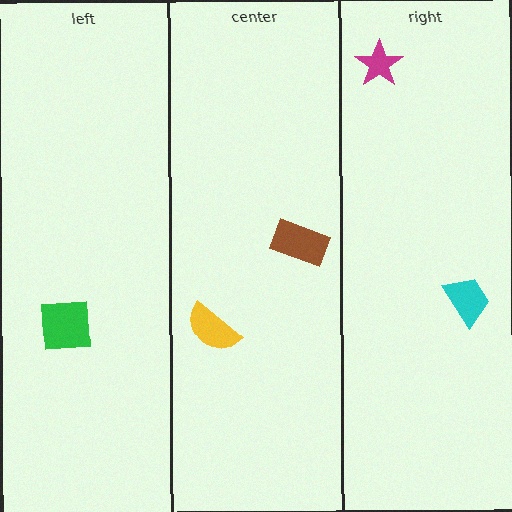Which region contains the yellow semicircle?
The center region.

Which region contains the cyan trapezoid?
The right region.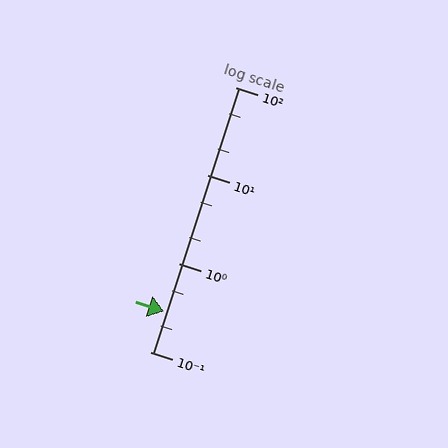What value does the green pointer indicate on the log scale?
The pointer indicates approximately 0.29.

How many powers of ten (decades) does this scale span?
The scale spans 3 decades, from 0.1 to 100.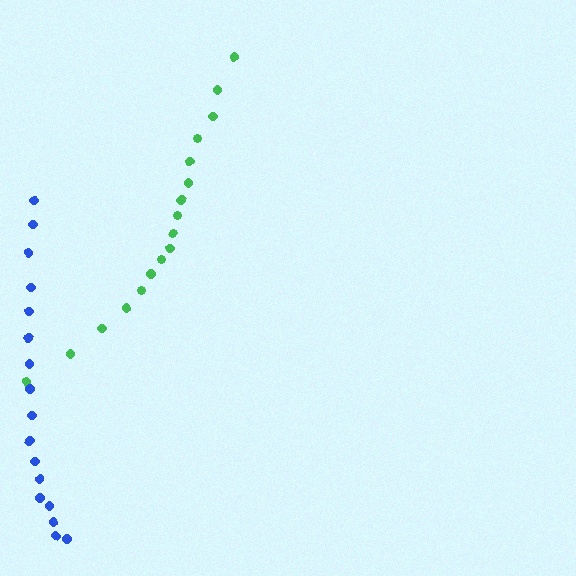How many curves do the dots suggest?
There are 2 distinct paths.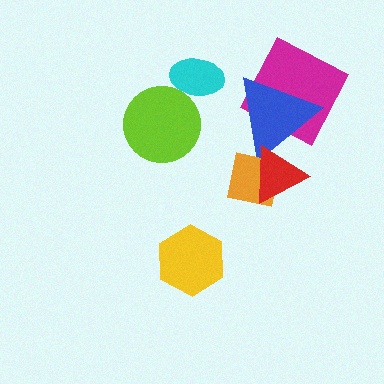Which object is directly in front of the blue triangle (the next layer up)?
The orange square is directly in front of the blue triangle.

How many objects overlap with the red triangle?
2 objects overlap with the red triangle.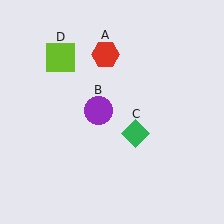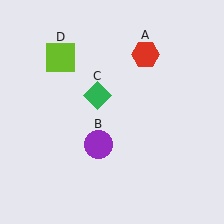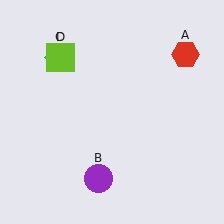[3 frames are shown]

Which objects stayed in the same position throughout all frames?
Lime square (object D) remained stationary.